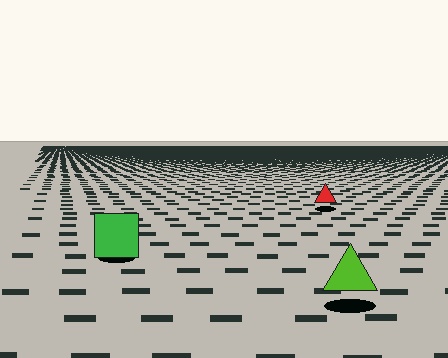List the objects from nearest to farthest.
From nearest to farthest: the lime triangle, the green square, the red triangle.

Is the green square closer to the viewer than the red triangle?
Yes. The green square is closer — you can tell from the texture gradient: the ground texture is coarser near it.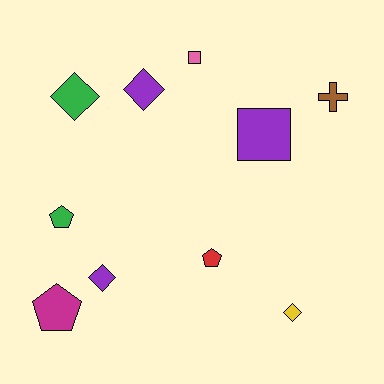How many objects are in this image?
There are 10 objects.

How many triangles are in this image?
There are no triangles.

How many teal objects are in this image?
There are no teal objects.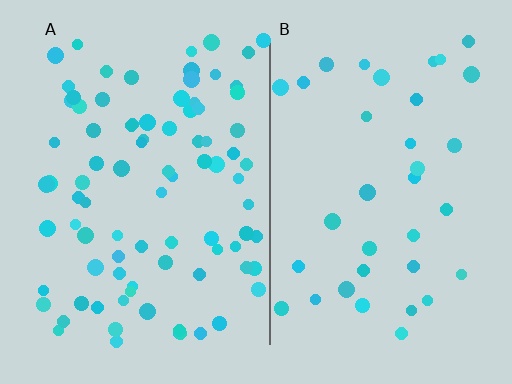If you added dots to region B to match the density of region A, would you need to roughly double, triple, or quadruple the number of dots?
Approximately double.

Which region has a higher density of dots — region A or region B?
A (the left).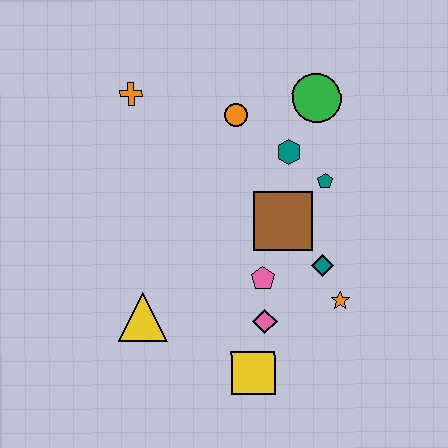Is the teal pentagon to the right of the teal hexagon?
Yes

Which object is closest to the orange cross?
The orange circle is closest to the orange cross.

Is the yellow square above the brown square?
No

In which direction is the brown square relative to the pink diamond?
The brown square is above the pink diamond.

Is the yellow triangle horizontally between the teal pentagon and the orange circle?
No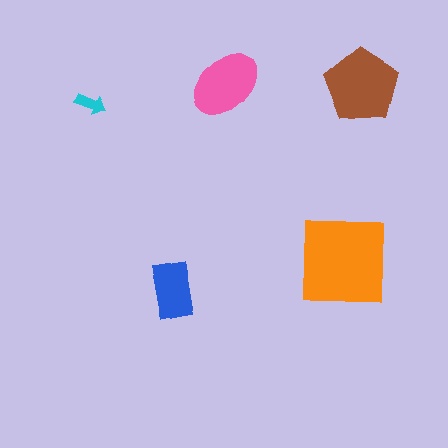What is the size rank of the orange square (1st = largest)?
1st.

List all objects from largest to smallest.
The orange square, the brown pentagon, the pink ellipse, the blue rectangle, the cyan arrow.